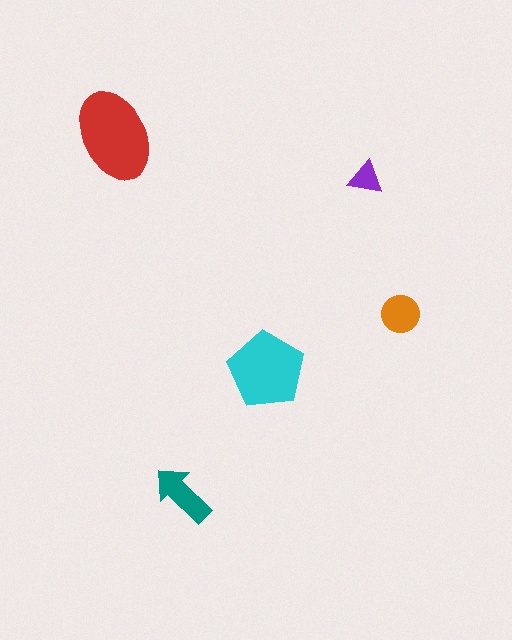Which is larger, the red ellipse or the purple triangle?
The red ellipse.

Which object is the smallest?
The purple triangle.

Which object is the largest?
The red ellipse.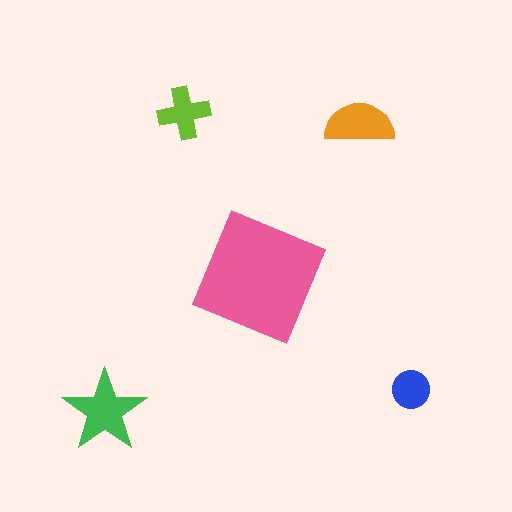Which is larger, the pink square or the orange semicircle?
The pink square.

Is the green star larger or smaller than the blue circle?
Larger.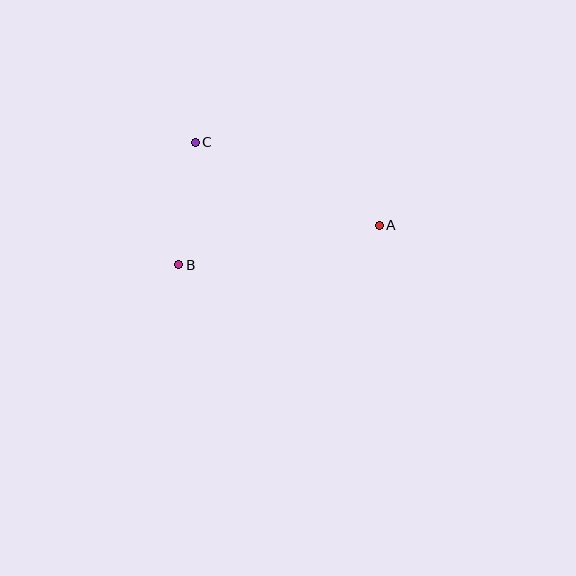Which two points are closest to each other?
Points B and C are closest to each other.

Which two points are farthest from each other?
Points A and B are farthest from each other.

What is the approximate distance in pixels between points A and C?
The distance between A and C is approximately 201 pixels.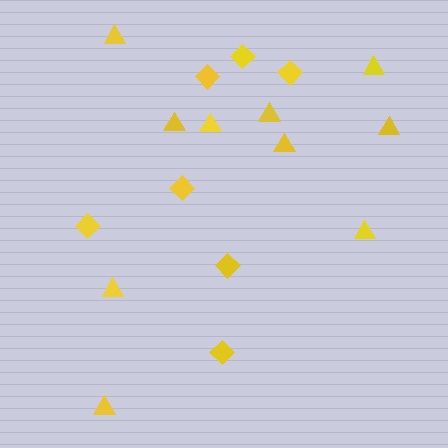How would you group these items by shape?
There are 2 groups: one group of triangles (10) and one group of diamonds (7).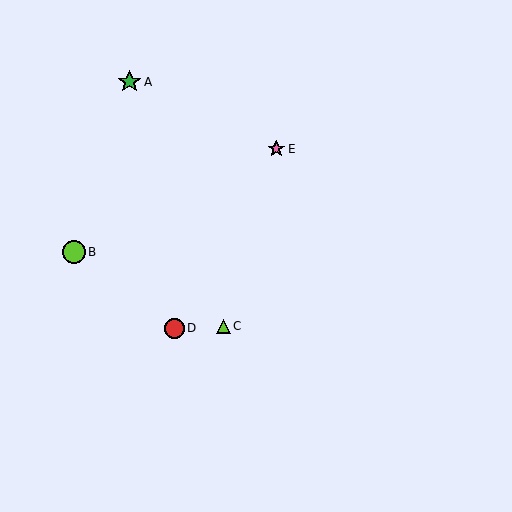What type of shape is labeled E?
Shape E is a pink star.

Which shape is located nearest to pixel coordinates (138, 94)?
The green star (labeled A) at (129, 82) is nearest to that location.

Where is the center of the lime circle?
The center of the lime circle is at (74, 252).